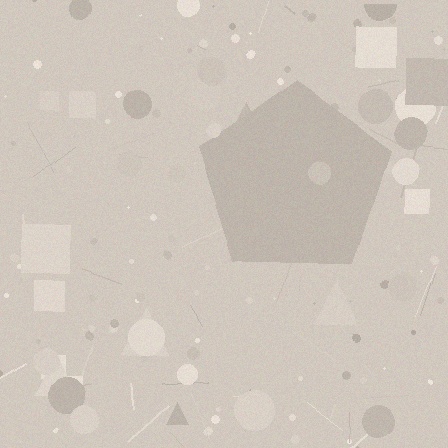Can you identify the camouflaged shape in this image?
The camouflaged shape is a pentagon.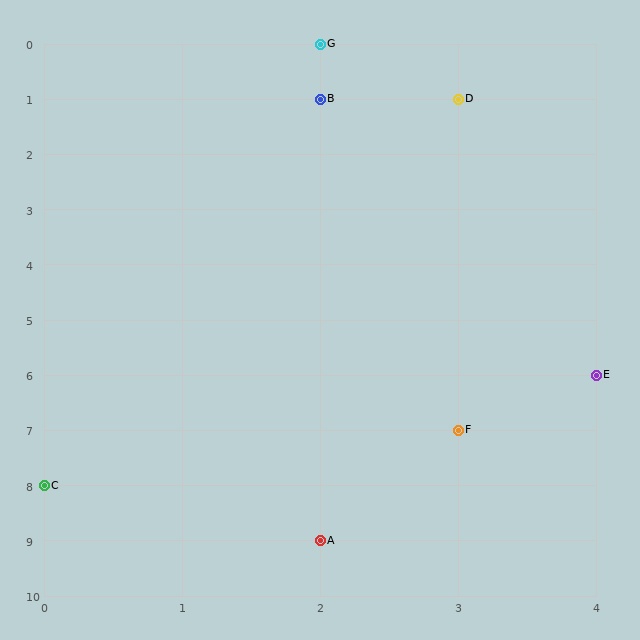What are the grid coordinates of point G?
Point G is at grid coordinates (2, 0).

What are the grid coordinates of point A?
Point A is at grid coordinates (2, 9).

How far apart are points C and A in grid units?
Points C and A are 2 columns and 1 row apart (about 2.2 grid units diagonally).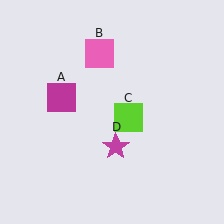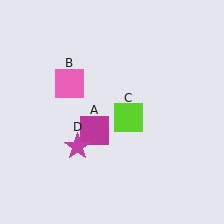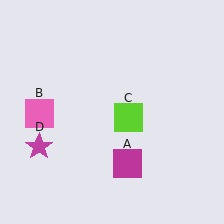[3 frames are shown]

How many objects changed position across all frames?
3 objects changed position: magenta square (object A), pink square (object B), magenta star (object D).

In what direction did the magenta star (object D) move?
The magenta star (object D) moved left.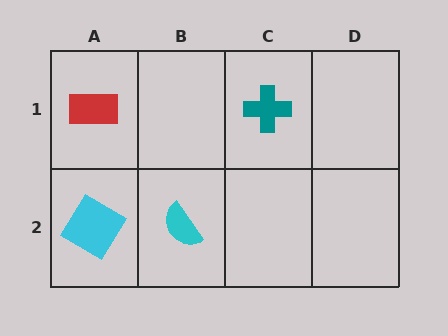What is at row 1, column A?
A red rectangle.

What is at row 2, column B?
A cyan semicircle.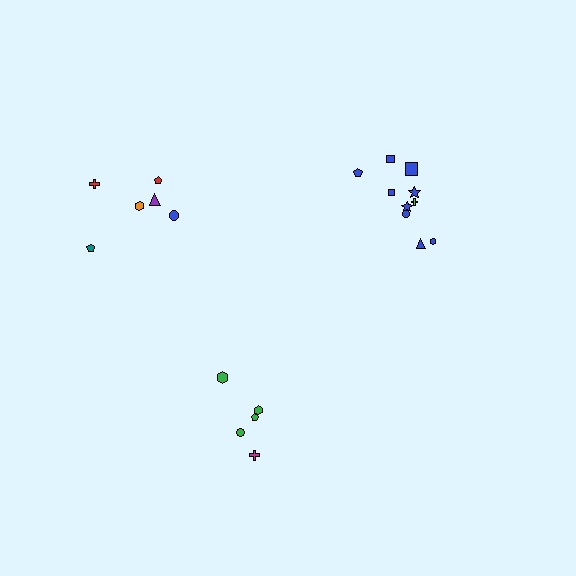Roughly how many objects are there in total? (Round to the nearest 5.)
Roughly 20 objects in total.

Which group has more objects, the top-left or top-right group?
The top-right group.